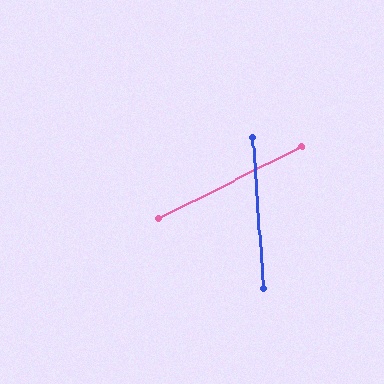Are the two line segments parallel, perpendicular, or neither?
Neither parallel nor perpendicular — they differ by about 67°.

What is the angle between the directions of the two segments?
Approximately 67 degrees.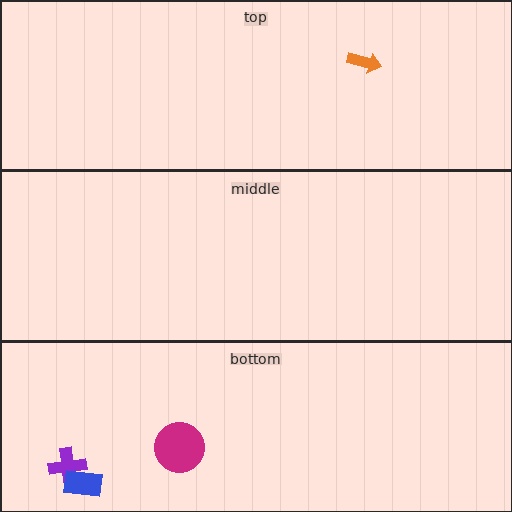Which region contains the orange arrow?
The top region.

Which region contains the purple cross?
The bottom region.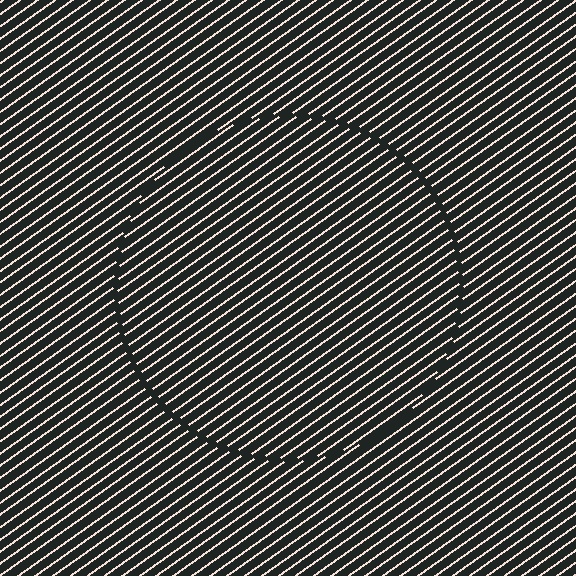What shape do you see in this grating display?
An illusory circle. The interior of the shape contains the same grating, shifted by half a period — the contour is defined by the phase discontinuity where line-ends from the inner and outer gratings abut.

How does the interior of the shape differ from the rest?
The interior of the shape contains the same grating, shifted by half a period — the contour is defined by the phase discontinuity where line-ends from the inner and outer gratings abut.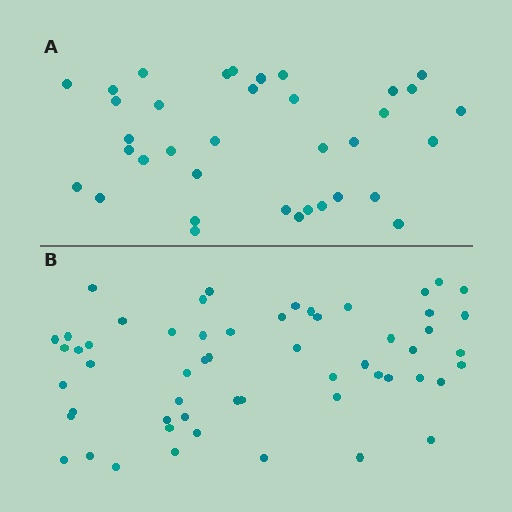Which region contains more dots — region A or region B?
Region B (the bottom region) has more dots.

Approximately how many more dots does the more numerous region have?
Region B has approximately 20 more dots than region A.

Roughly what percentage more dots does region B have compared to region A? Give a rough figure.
About 55% more.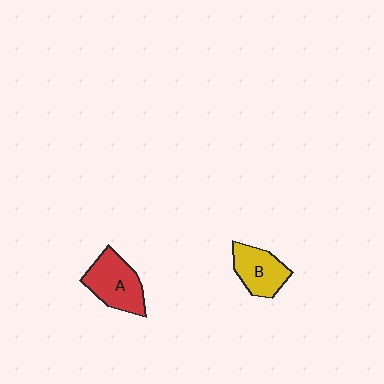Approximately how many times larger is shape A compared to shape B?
Approximately 1.2 times.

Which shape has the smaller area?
Shape B (yellow).